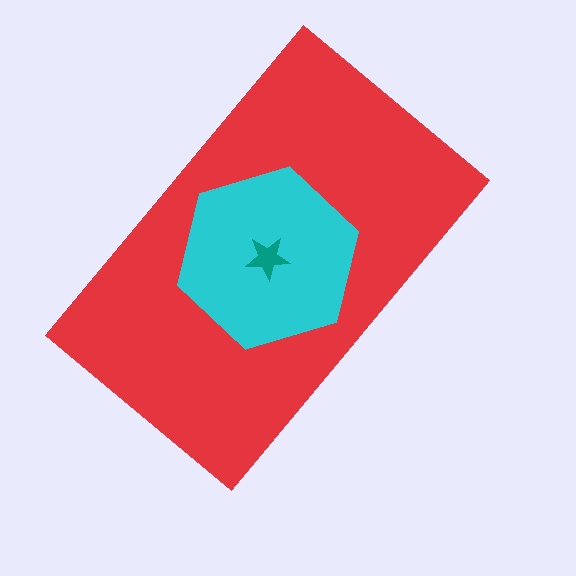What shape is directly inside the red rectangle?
The cyan hexagon.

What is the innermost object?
The teal star.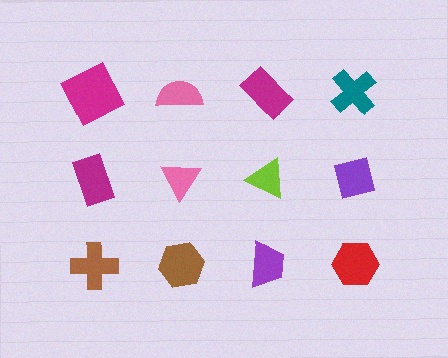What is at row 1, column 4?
A teal cross.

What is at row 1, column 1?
A magenta square.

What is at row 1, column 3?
A magenta rectangle.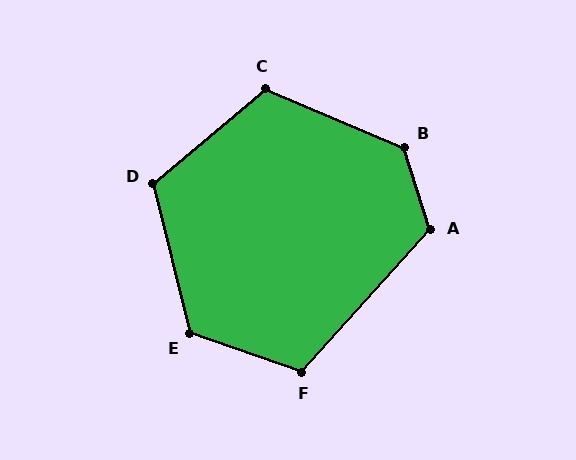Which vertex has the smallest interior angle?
F, at approximately 113 degrees.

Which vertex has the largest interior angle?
B, at approximately 131 degrees.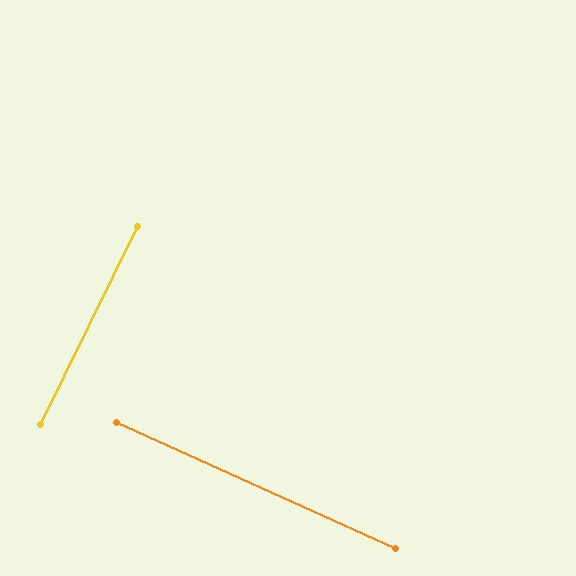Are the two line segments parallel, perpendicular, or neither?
Perpendicular — they meet at approximately 88°.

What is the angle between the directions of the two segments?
Approximately 88 degrees.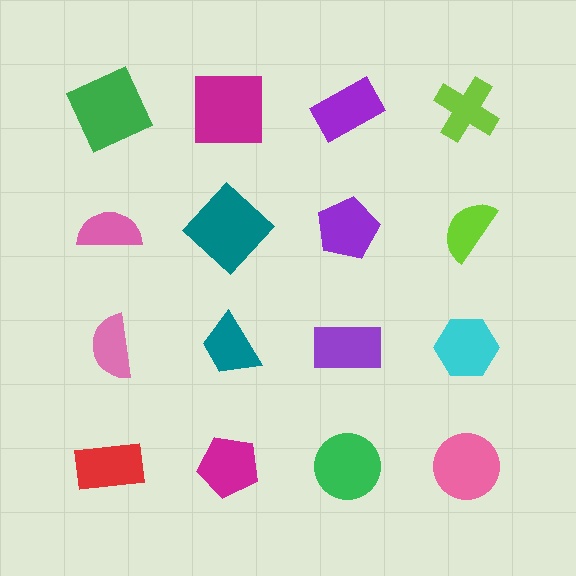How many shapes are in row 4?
4 shapes.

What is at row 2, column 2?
A teal diamond.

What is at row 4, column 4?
A pink circle.